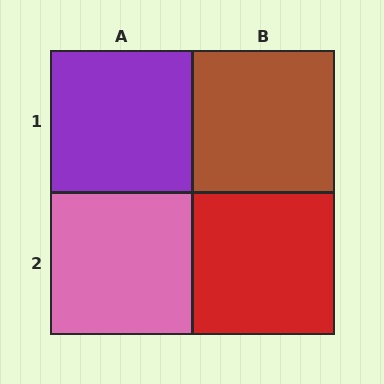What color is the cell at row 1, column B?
Brown.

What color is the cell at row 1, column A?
Purple.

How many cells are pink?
1 cell is pink.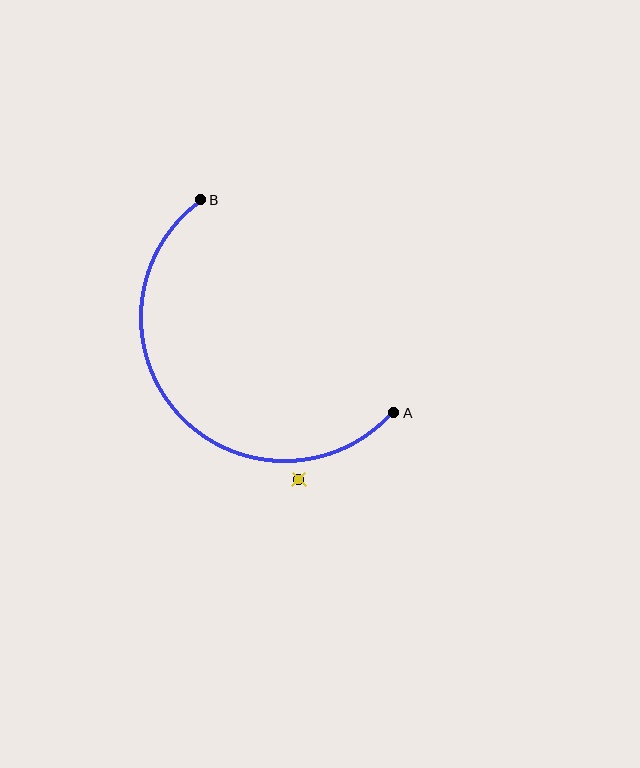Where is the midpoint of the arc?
The arc midpoint is the point on the curve farthest from the straight line joining A and B. It sits below and to the left of that line.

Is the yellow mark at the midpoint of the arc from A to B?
No — the yellow mark does not lie on the arc at all. It sits slightly outside the curve.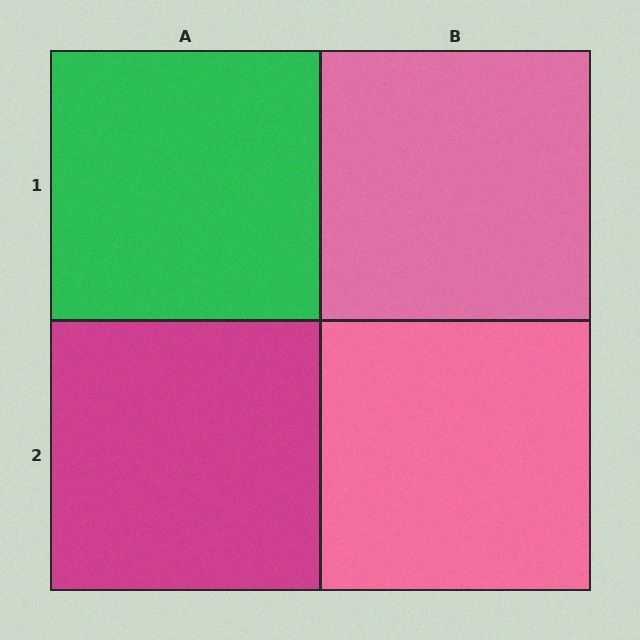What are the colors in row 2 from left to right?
Magenta, pink.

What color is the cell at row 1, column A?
Green.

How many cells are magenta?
1 cell is magenta.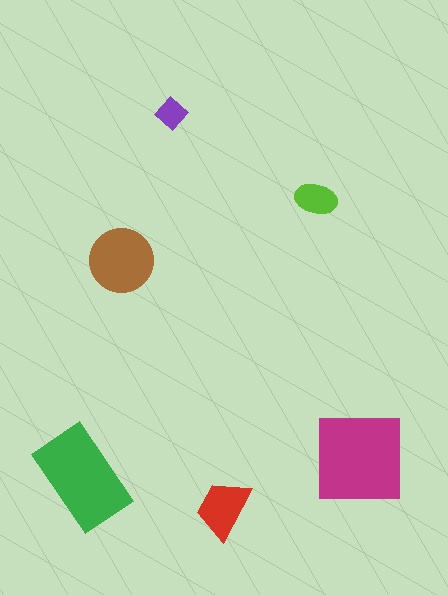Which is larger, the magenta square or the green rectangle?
The magenta square.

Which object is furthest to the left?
The green rectangle is leftmost.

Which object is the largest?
The magenta square.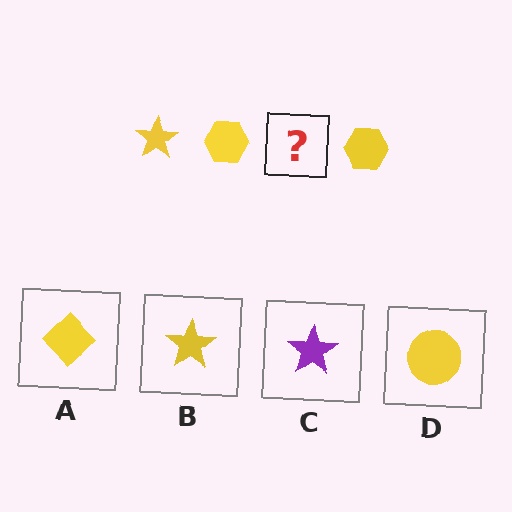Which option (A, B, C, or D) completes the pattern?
B.